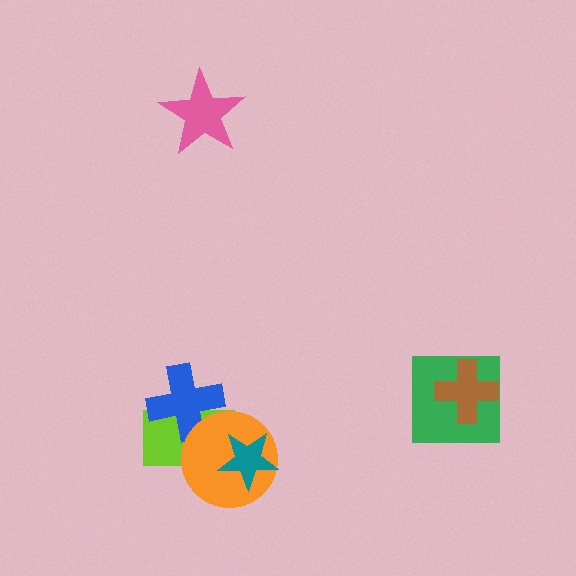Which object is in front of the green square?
The brown cross is in front of the green square.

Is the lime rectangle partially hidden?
Yes, it is partially covered by another shape.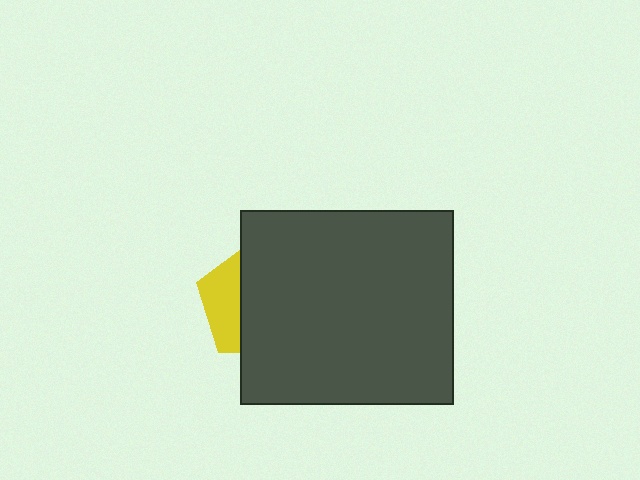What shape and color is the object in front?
The object in front is a dark gray rectangle.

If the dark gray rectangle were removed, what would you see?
You would see the complete yellow pentagon.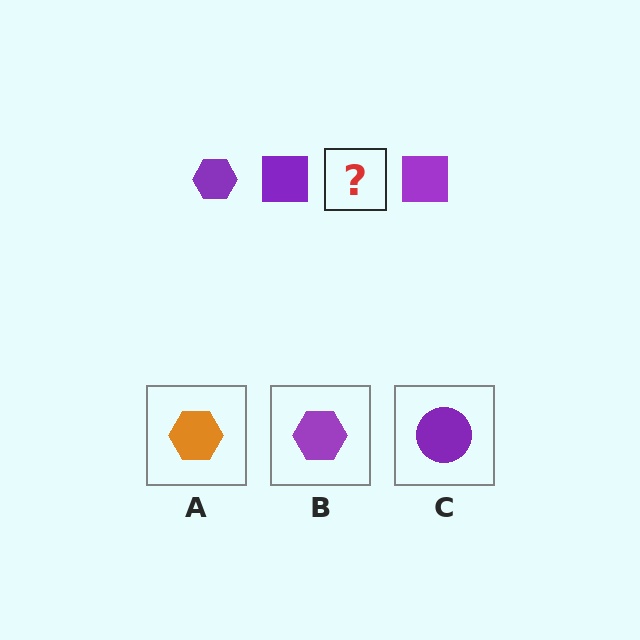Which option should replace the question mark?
Option B.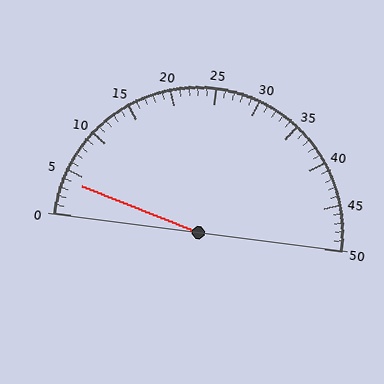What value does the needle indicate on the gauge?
The needle indicates approximately 4.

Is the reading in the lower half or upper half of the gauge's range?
The reading is in the lower half of the range (0 to 50).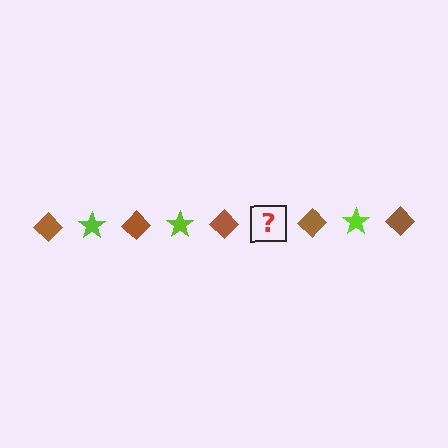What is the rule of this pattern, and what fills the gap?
The rule is that the pattern alternates between brown diamond and lime star. The gap should be filled with a lime star.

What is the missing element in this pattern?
The missing element is a lime star.